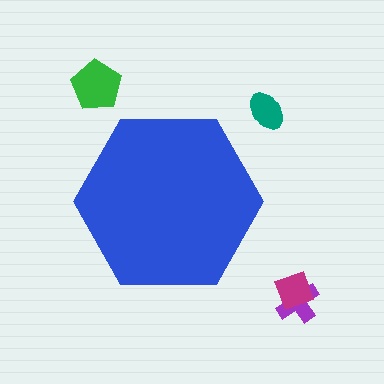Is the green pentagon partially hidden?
No, the green pentagon is fully visible.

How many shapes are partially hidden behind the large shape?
0 shapes are partially hidden.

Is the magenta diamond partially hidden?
No, the magenta diamond is fully visible.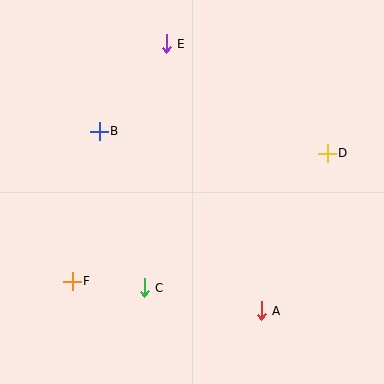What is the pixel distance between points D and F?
The distance between D and F is 285 pixels.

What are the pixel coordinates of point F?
Point F is at (72, 281).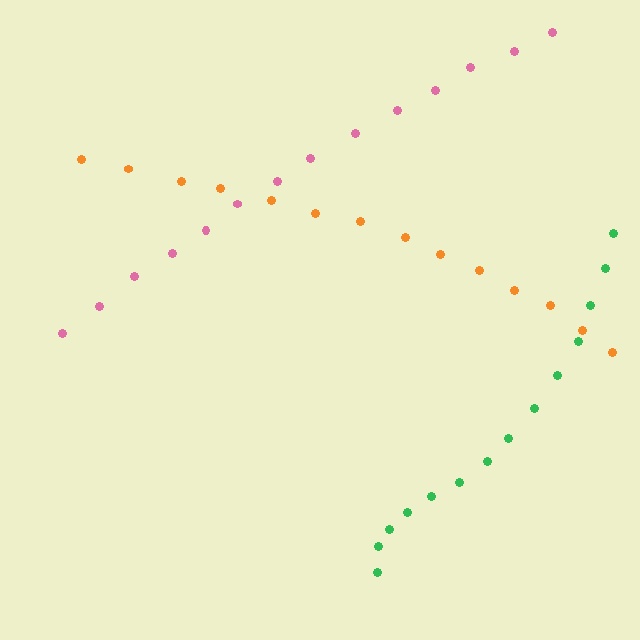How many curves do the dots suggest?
There are 3 distinct paths.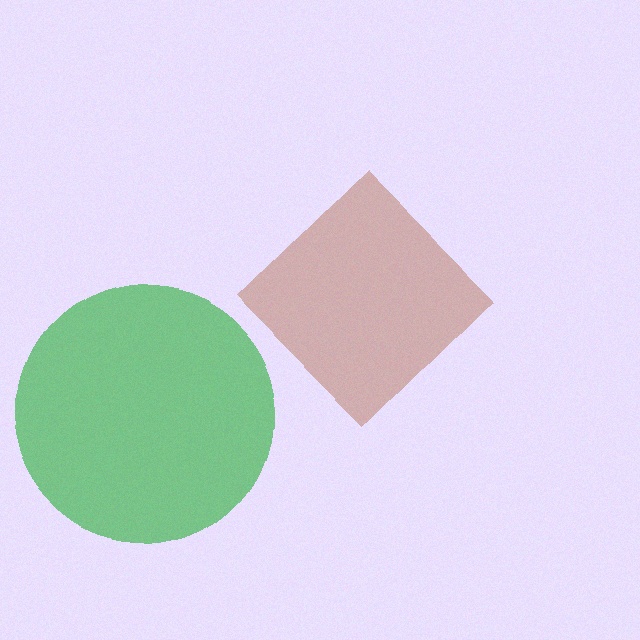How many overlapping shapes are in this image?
There are 2 overlapping shapes in the image.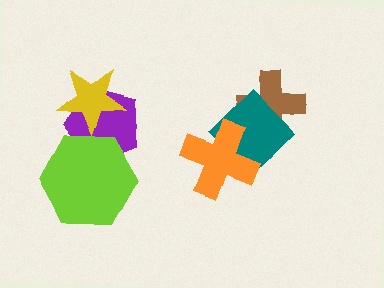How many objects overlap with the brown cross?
1 object overlaps with the brown cross.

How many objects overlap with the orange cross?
1 object overlaps with the orange cross.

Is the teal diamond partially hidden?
Yes, it is partially covered by another shape.